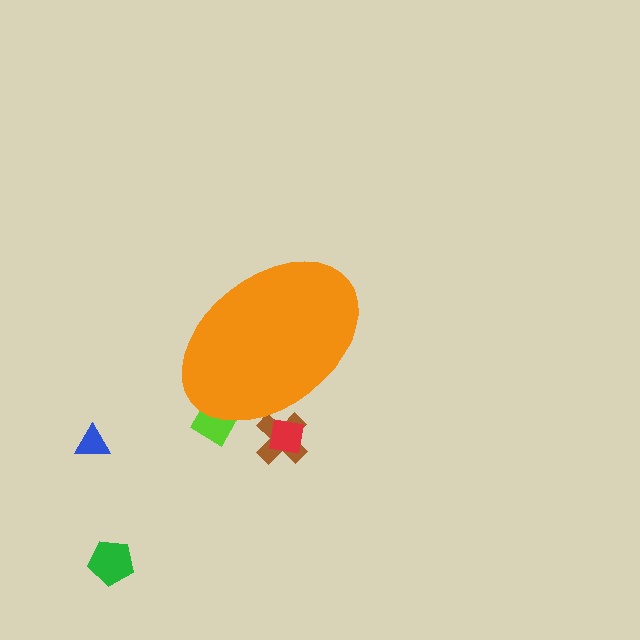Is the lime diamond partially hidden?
Yes, the lime diamond is partially hidden behind the orange ellipse.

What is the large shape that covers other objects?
An orange ellipse.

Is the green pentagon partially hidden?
No, the green pentagon is fully visible.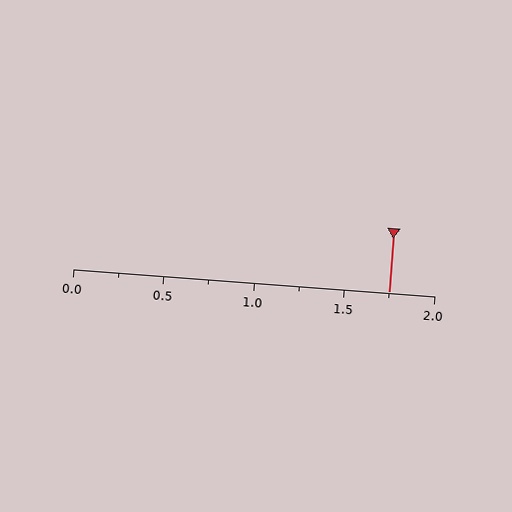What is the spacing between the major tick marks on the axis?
The major ticks are spaced 0.5 apart.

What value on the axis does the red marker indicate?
The marker indicates approximately 1.75.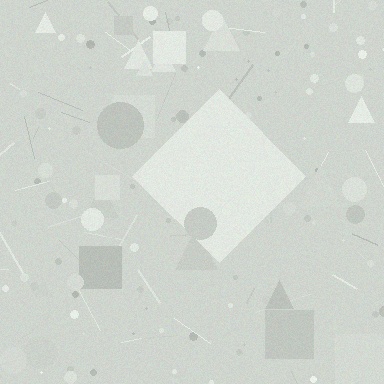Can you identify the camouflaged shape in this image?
The camouflaged shape is a diamond.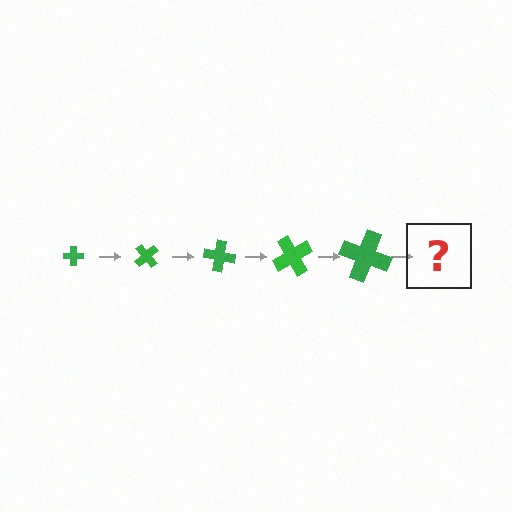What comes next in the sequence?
The next element should be a cross, larger than the previous one and rotated 250 degrees from the start.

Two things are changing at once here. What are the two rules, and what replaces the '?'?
The two rules are that the cross grows larger each step and it rotates 50 degrees each step. The '?' should be a cross, larger than the previous one and rotated 250 degrees from the start.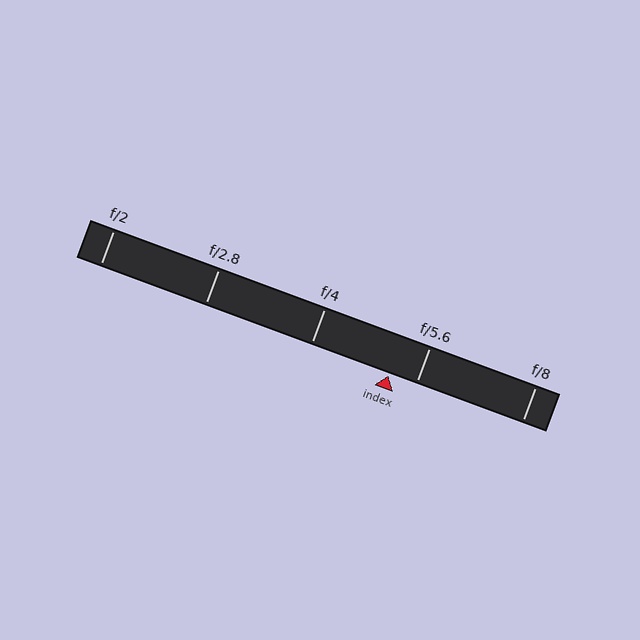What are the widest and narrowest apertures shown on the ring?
The widest aperture shown is f/2 and the narrowest is f/8.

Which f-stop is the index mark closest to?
The index mark is closest to f/5.6.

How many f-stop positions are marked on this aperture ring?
There are 5 f-stop positions marked.